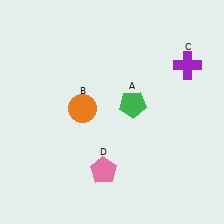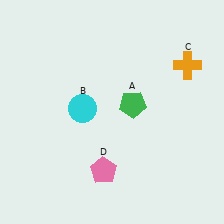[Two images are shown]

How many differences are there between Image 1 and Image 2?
There are 2 differences between the two images.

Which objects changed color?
B changed from orange to cyan. C changed from purple to orange.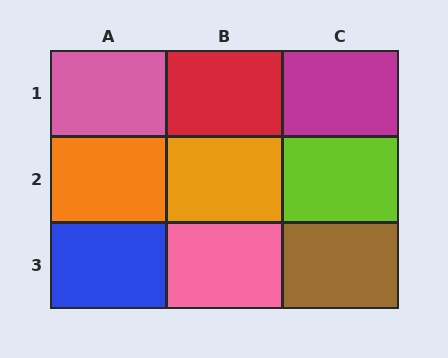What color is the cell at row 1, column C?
Magenta.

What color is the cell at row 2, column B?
Orange.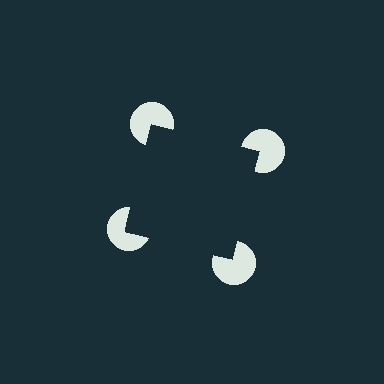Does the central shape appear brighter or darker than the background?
It typically appears slightly darker than the background, even though no actual brightness change is drawn.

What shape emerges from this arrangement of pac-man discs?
An illusory square — its edges are inferred from the aligned wedge cuts in the pac-man discs, not physically drawn.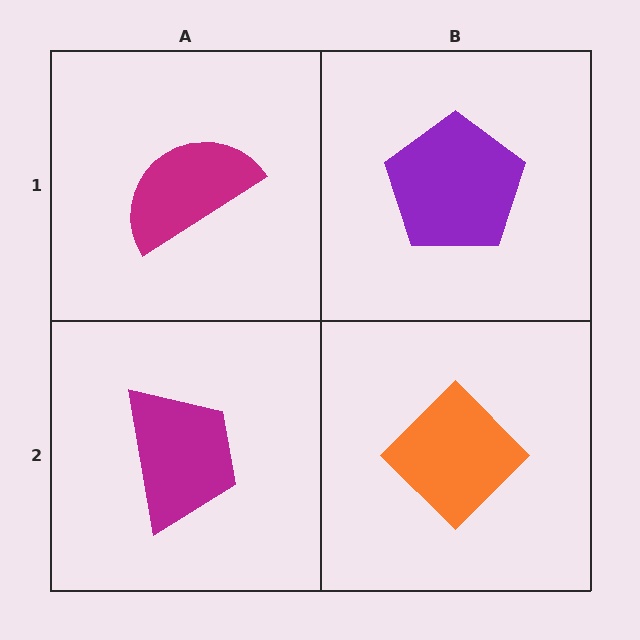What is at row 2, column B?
An orange diamond.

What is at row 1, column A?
A magenta semicircle.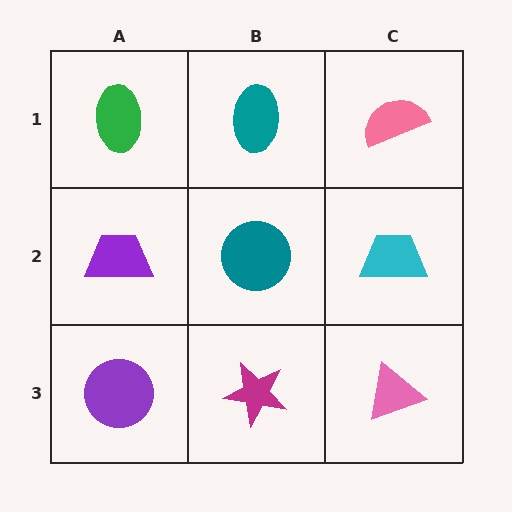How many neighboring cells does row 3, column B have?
3.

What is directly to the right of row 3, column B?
A pink triangle.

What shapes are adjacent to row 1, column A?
A purple trapezoid (row 2, column A), a teal ellipse (row 1, column B).